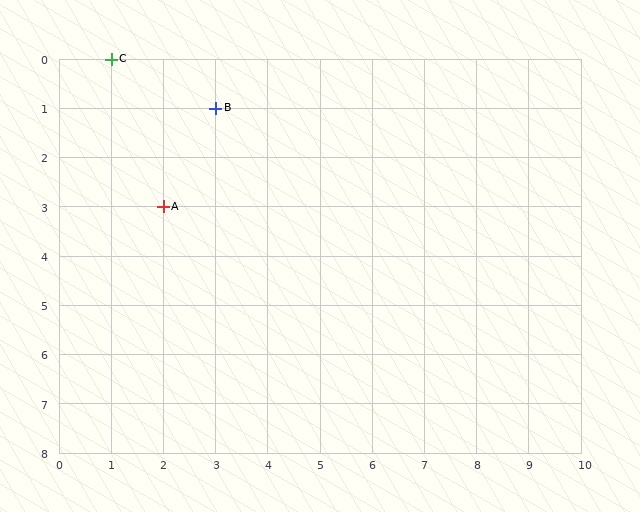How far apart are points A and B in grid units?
Points A and B are 1 column and 2 rows apart (about 2.2 grid units diagonally).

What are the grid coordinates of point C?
Point C is at grid coordinates (1, 0).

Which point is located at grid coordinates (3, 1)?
Point B is at (3, 1).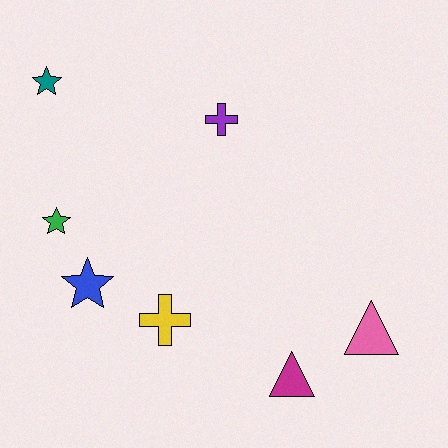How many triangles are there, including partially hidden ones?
There are 2 triangles.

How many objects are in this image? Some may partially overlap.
There are 7 objects.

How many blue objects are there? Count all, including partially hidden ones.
There is 1 blue object.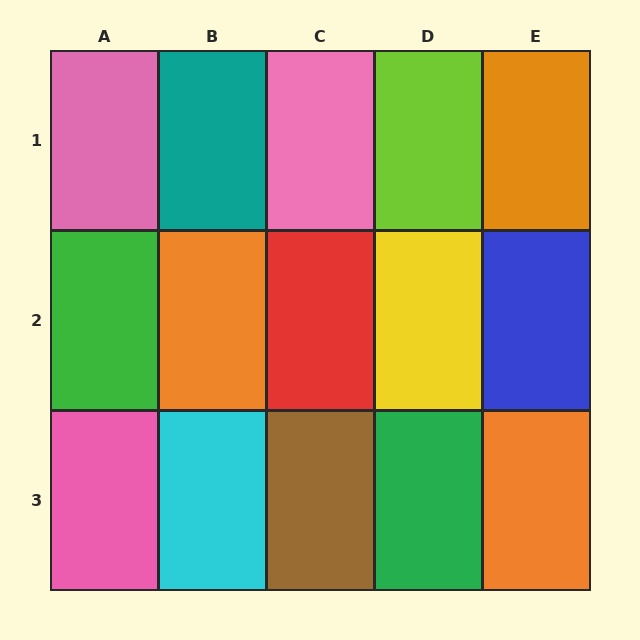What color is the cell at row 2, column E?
Blue.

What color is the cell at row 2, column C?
Red.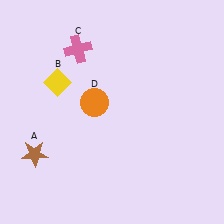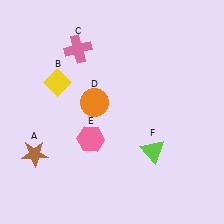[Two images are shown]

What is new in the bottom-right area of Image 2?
A lime triangle (F) was added in the bottom-right area of Image 2.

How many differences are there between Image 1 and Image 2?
There are 2 differences between the two images.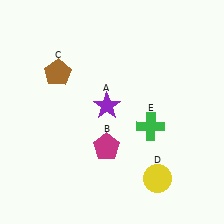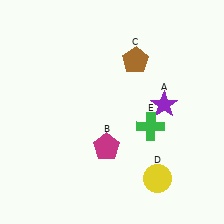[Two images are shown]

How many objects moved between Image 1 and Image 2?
2 objects moved between the two images.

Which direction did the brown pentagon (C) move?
The brown pentagon (C) moved right.